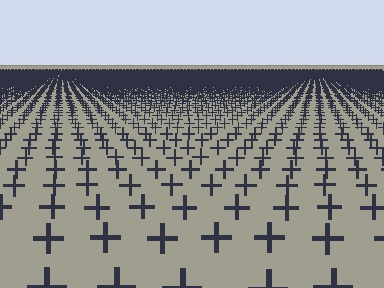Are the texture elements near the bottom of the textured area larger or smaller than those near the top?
Larger. Near the bottom, elements are closer to the viewer and appear at a bigger on-screen size.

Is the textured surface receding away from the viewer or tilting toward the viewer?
The surface is receding away from the viewer. Texture elements get smaller and denser toward the top.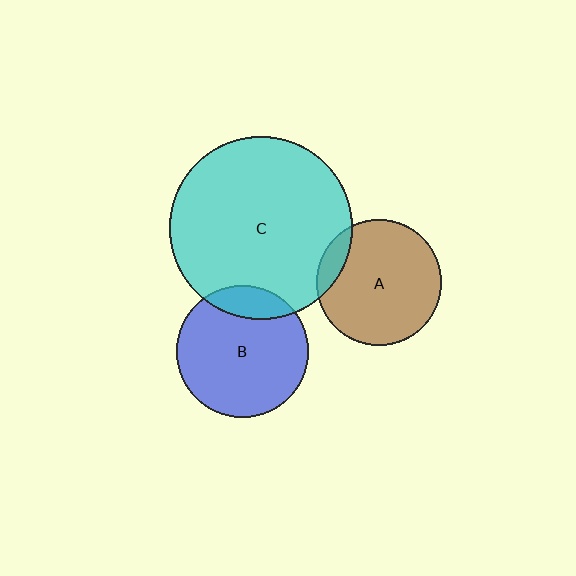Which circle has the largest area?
Circle C (cyan).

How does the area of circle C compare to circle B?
Approximately 1.9 times.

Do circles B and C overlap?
Yes.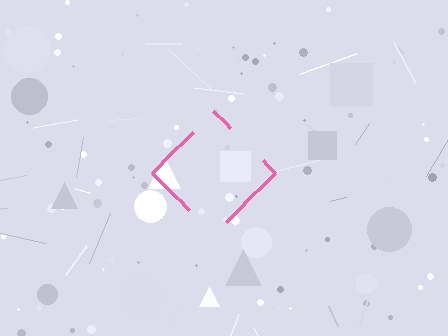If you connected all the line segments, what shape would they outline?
They would outline a diamond.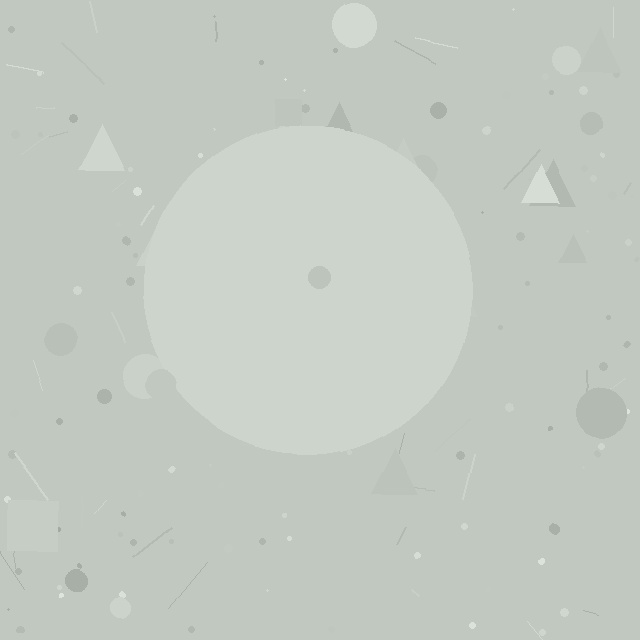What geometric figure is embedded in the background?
A circle is embedded in the background.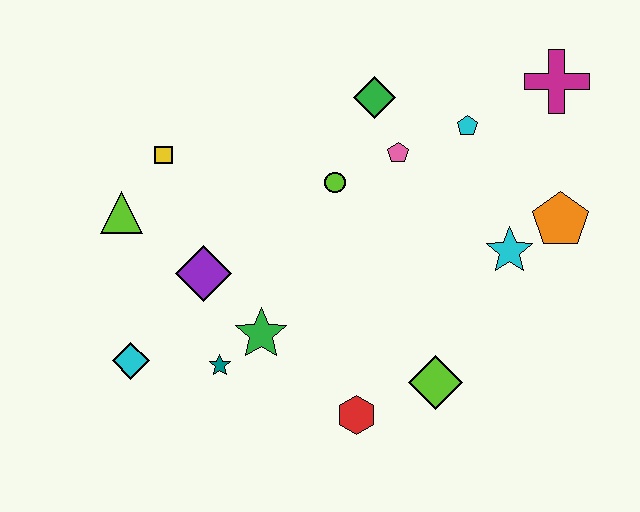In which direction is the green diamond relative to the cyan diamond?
The green diamond is above the cyan diamond.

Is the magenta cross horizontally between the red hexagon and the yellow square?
No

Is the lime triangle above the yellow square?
No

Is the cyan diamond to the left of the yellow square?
Yes